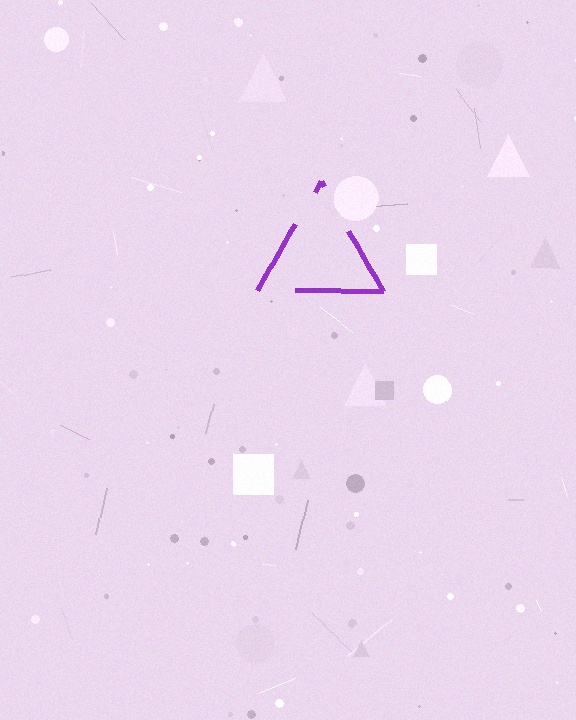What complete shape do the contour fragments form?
The contour fragments form a triangle.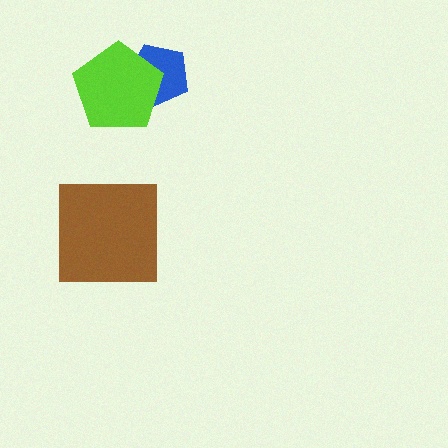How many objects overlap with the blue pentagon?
1 object overlaps with the blue pentagon.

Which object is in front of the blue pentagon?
The lime pentagon is in front of the blue pentagon.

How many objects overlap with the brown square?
0 objects overlap with the brown square.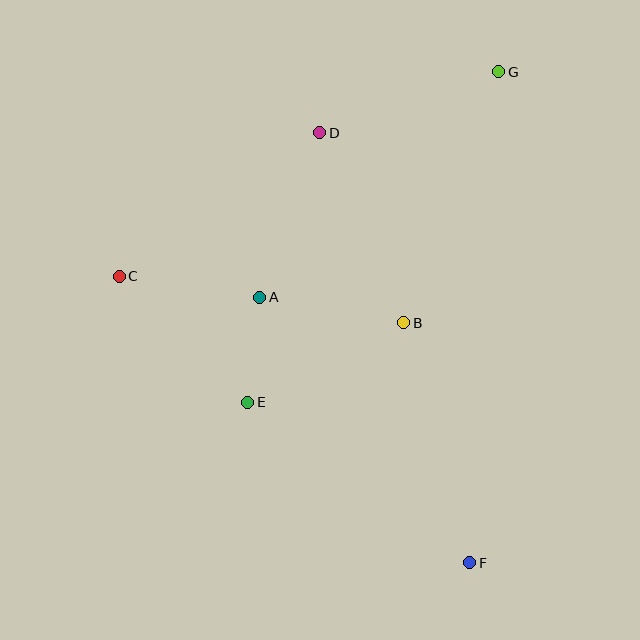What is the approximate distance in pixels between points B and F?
The distance between B and F is approximately 249 pixels.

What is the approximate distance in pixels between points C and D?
The distance between C and D is approximately 247 pixels.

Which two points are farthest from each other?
Points F and G are farthest from each other.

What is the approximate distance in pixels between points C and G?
The distance between C and G is approximately 431 pixels.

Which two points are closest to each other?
Points A and E are closest to each other.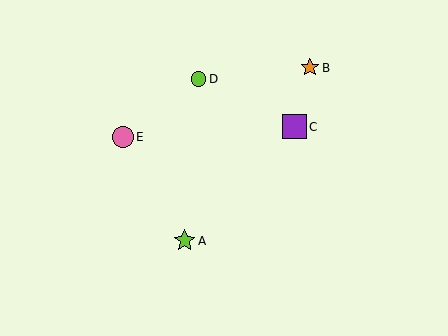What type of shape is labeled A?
Shape A is a lime star.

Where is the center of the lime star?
The center of the lime star is at (185, 241).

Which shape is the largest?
The purple square (labeled C) is the largest.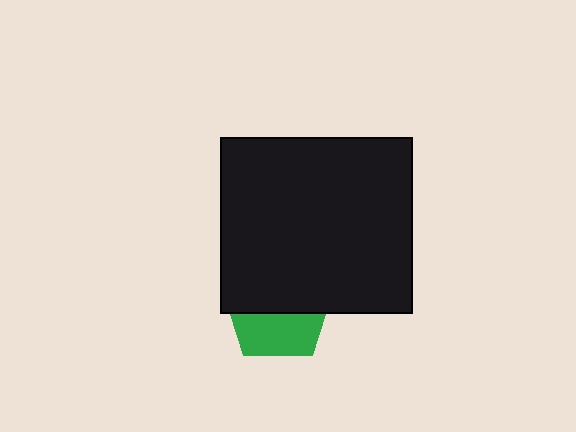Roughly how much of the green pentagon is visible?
A small part of it is visible (roughly 42%).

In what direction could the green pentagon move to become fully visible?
The green pentagon could move down. That would shift it out from behind the black rectangle entirely.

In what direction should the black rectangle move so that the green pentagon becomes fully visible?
The black rectangle should move up. That is the shortest direction to clear the overlap and leave the green pentagon fully visible.